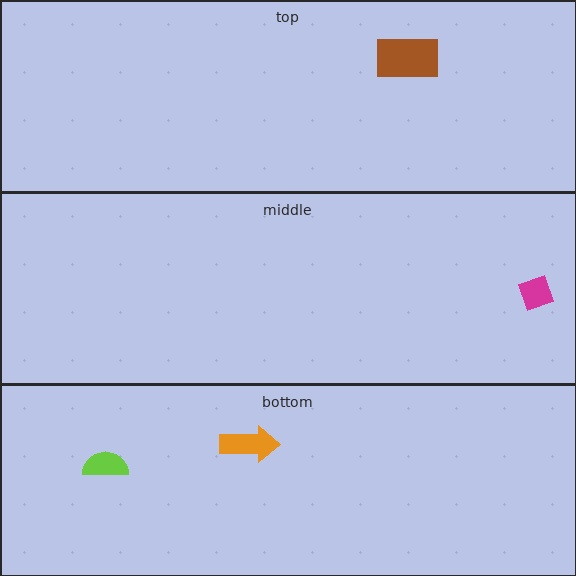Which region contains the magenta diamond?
The middle region.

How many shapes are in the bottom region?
2.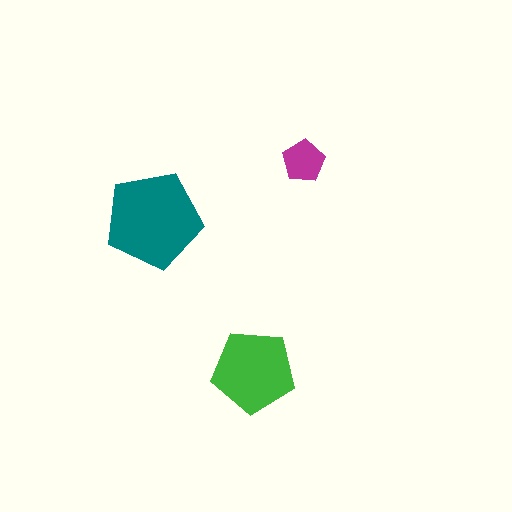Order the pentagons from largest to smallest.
the teal one, the green one, the magenta one.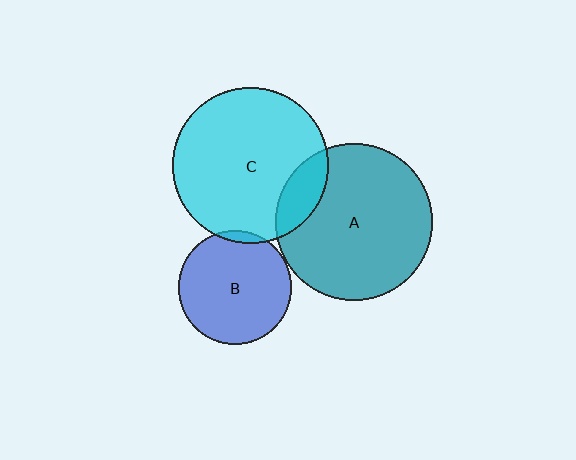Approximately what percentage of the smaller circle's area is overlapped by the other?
Approximately 15%.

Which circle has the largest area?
Circle A (teal).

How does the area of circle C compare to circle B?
Approximately 1.9 times.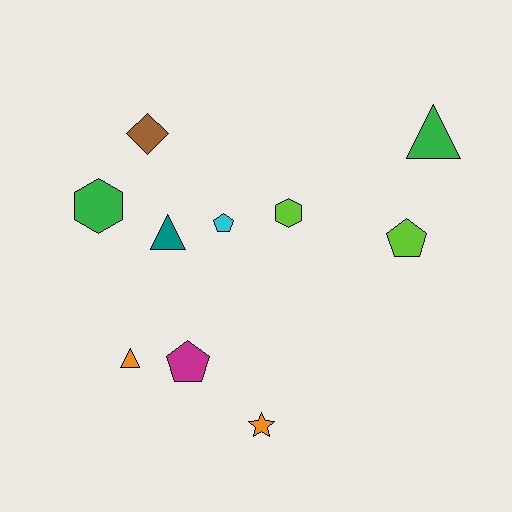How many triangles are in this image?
There are 3 triangles.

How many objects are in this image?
There are 10 objects.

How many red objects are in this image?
There are no red objects.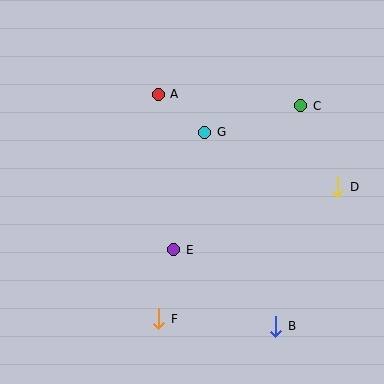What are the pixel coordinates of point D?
Point D is at (338, 187).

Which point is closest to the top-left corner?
Point A is closest to the top-left corner.